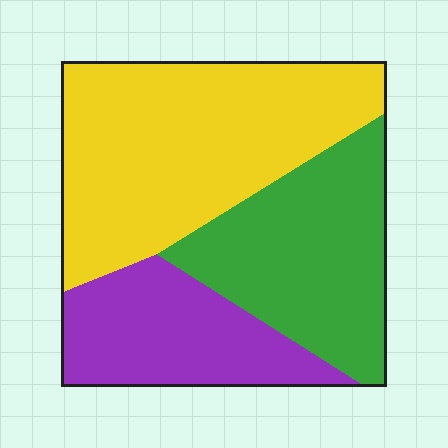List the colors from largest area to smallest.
From largest to smallest: yellow, green, purple.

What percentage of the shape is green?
Green takes up about one third (1/3) of the shape.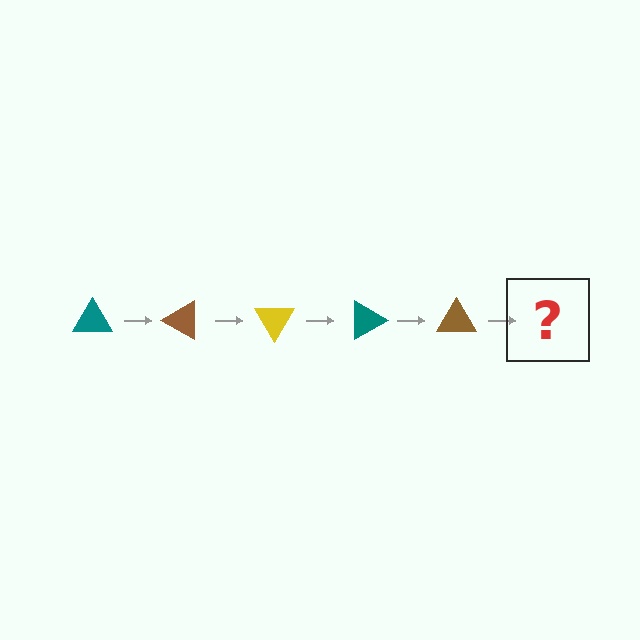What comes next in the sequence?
The next element should be a yellow triangle, rotated 150 degrees from the start.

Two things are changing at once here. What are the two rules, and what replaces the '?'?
The two rules are that it rotates 30 degrees each step and the color cycles through teal, brown, and yellow. The '?' should be a yellow triangle, rotated 150 degrees from the start.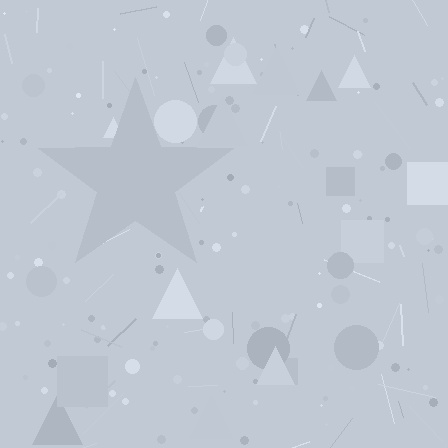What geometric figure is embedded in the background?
A star is embedded in the background.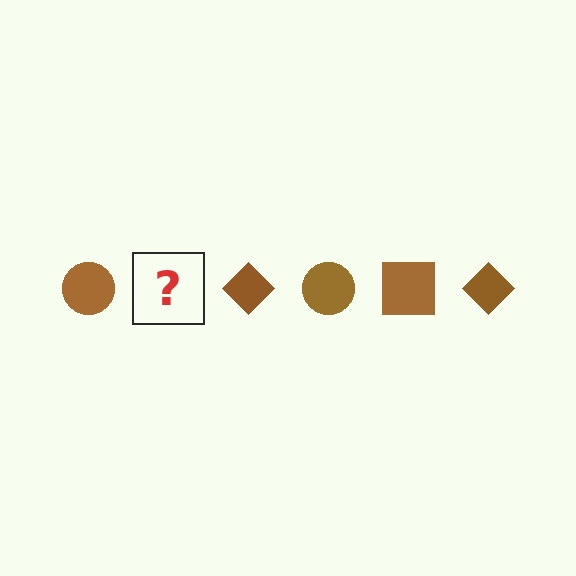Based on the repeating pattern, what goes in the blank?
The blank should be a brown square.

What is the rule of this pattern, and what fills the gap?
The rule is that the pattern cycles through circle, square, diamond shapes in brown. The gap should be filled with a brown square.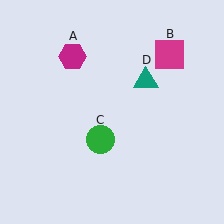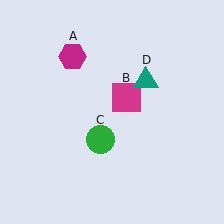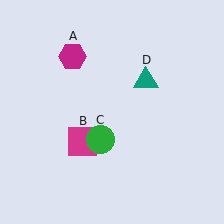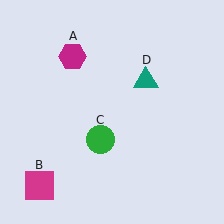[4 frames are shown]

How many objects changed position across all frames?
1 object changed position: magenta square (object B).